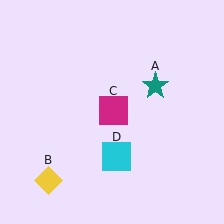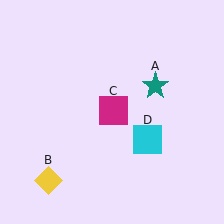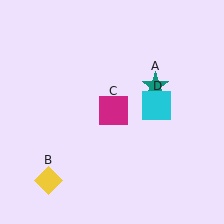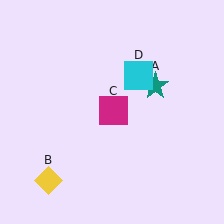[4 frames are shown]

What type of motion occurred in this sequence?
The cyan square (object D) rotated counterclockwise around the center of the scene.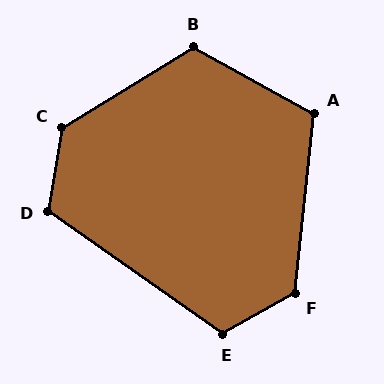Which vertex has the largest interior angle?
C, at approximately 131 degrees.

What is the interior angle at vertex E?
Approximately 116 degrees (obtuse).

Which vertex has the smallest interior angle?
A, at approximately 113 degrees.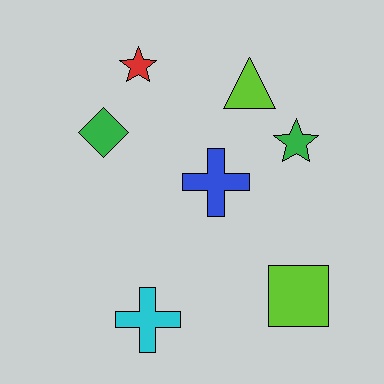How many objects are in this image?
There are 7 objects.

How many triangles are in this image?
There is 1 triangle.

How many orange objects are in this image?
There are no orange objects.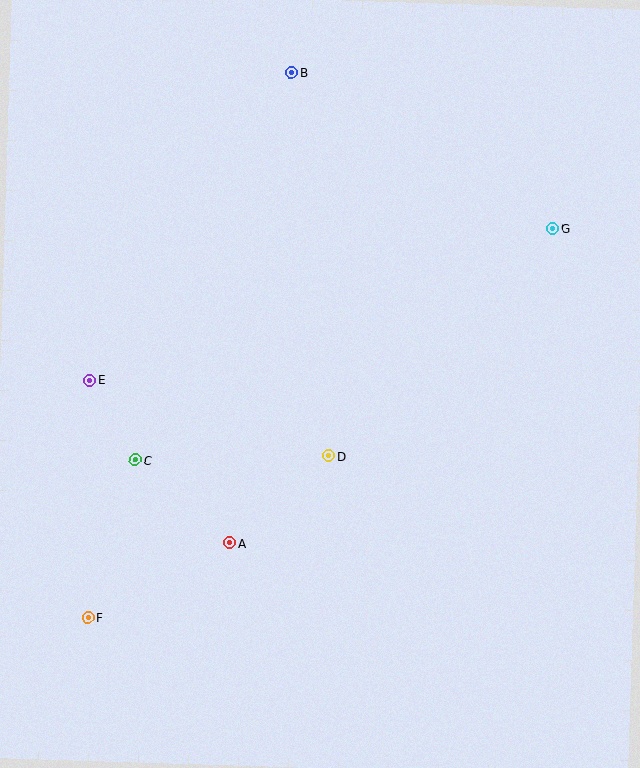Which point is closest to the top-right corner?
Point G is closest to the top-right corner.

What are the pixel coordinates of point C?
Point C is at (135, 460).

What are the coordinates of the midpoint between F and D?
The midpoint between F and D is at (208, 537).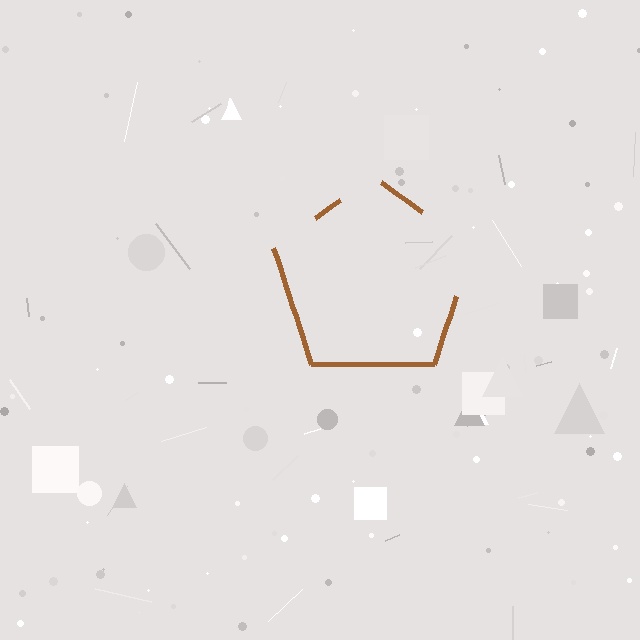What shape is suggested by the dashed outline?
The dashed outline suggests a pentagon.